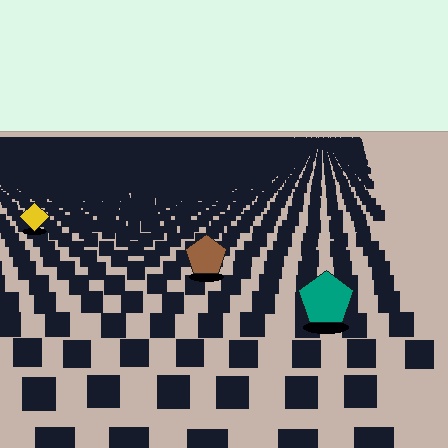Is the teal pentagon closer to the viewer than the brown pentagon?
Yes. The teal pentagon is closer — you can tell from the texture gradient: the ground texture is coarser near it.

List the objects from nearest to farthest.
From nearest to farthest: the teal pentagon, the brown pentagon, the yellow diamond.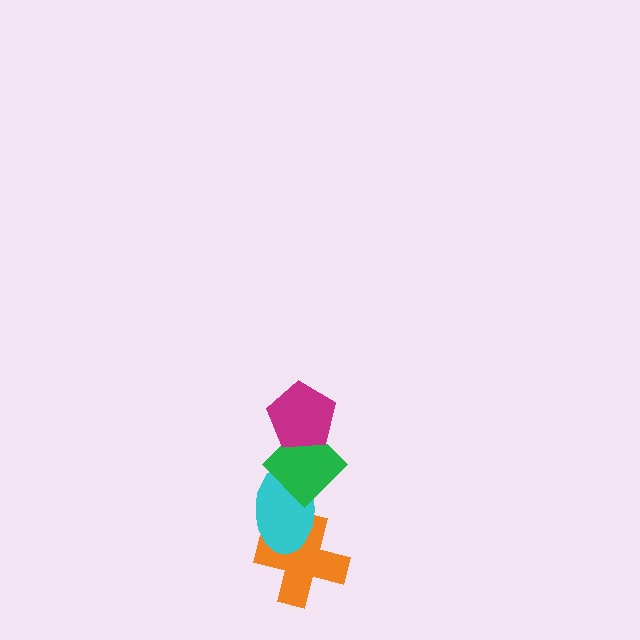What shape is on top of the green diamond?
The magenta pentagon is on top of the green diamond.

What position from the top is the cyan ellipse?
The cyan ellipse is 3rd from the top.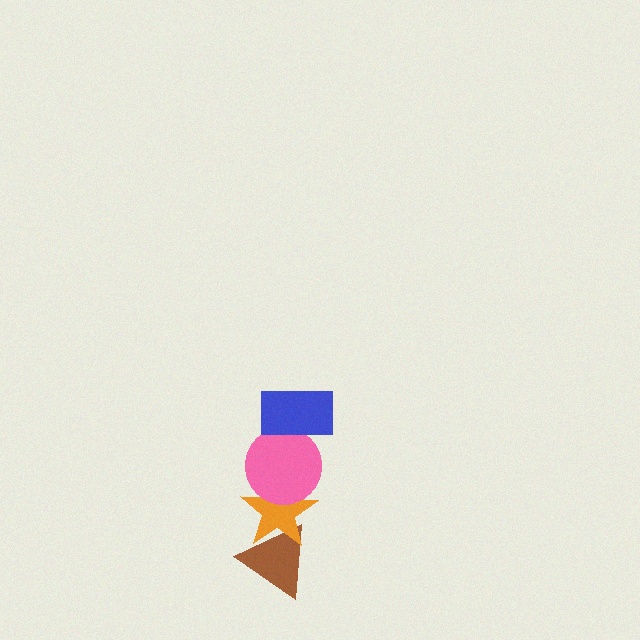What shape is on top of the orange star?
The pink circle is on top of the orange star.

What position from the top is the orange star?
The orange star is 3rd from the top.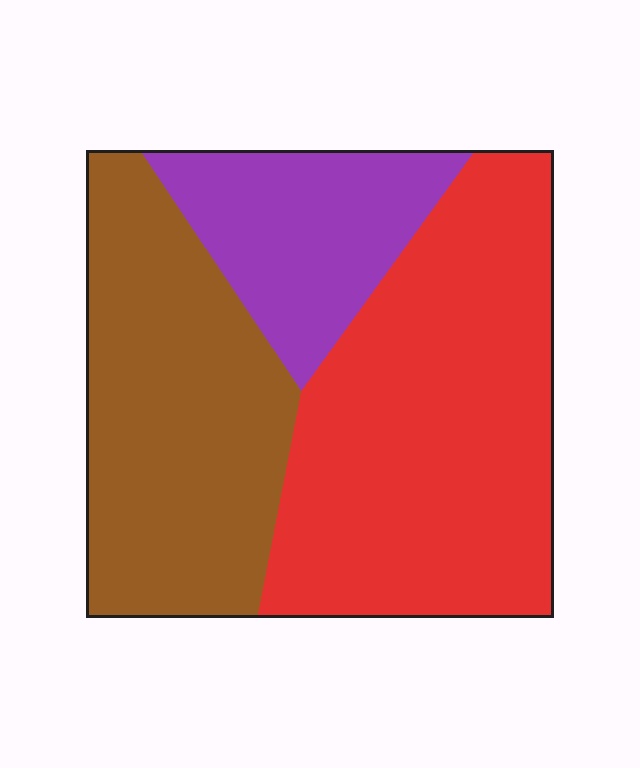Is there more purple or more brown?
Brown.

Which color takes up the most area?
Red, at roughly 45%.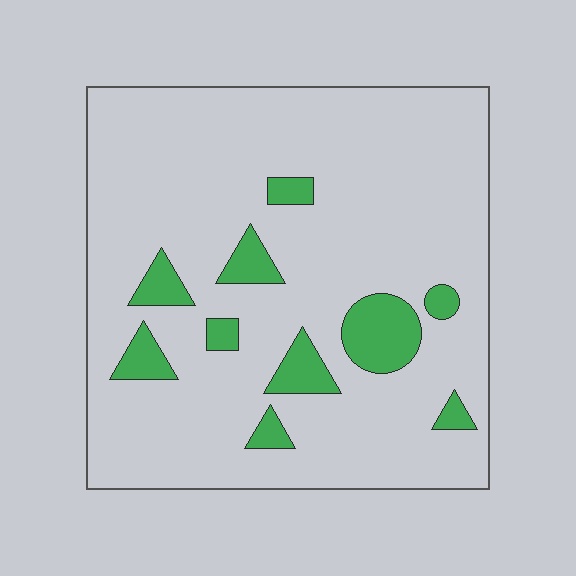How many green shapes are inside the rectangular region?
10.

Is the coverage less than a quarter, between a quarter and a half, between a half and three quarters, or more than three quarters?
Less than a quarter.